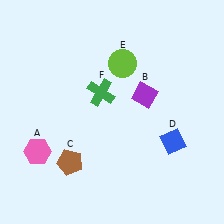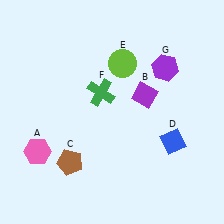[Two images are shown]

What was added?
A purple hexagon (G) was added in Image 2.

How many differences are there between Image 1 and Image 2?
There is 1 difference between the two images.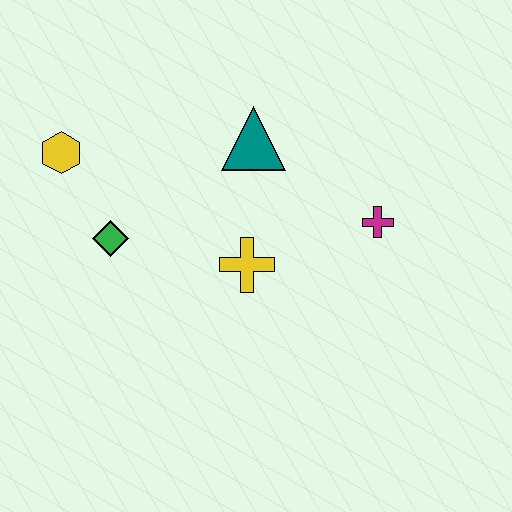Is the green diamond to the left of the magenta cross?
Yes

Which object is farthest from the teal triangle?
The yellow hexagon is farthest from the teal triangle.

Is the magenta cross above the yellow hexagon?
No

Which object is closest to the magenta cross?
The yellow cross is closest to the magenta cross.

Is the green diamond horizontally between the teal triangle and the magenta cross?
No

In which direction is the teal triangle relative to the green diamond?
The teal triangle is to the right of the green diamond.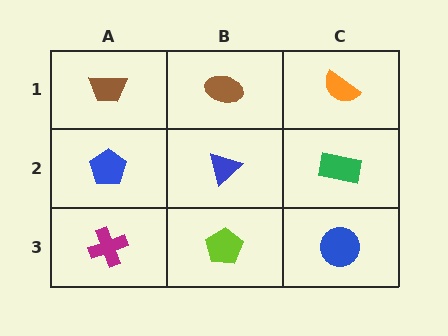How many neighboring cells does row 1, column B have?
3.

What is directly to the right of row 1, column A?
A brown ellipse.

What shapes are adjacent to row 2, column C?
An orange semicircle (row 1, column C), a blue circle (row 3, column C), a blue triangle (row 2, column B).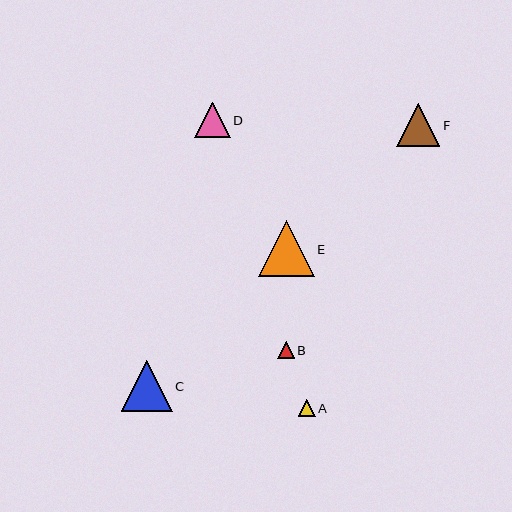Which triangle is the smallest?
Triangle B is the smallest with a size of approximately 17 pixels.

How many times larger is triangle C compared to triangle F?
Triangle C is approximately 1.2 times the size of triangle F.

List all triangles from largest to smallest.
From largest to smallest: E, C, F, D, A, B.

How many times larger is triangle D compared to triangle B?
Triangle D is approximately 2.1 times the size of triangle B.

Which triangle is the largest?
Triangle E is the largest with a size of approximately 56 pixels.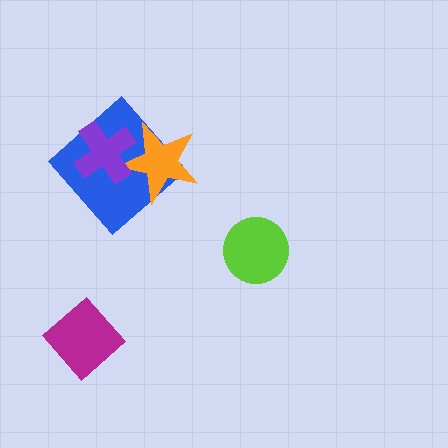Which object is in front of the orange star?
The purple cross is in front of the orange star.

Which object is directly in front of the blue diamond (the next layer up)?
The orange star is directly in front of the blue diamond.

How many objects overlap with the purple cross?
2 objects overlap with the purple cross.